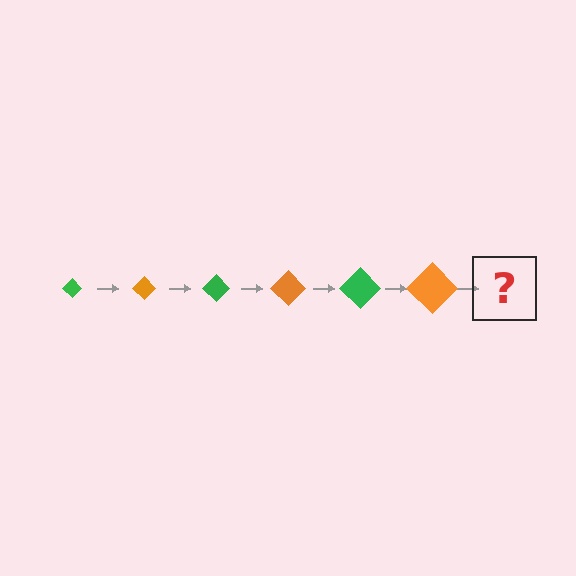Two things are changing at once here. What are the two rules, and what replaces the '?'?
The two rules are that the diamond grows larger each step and the color cycles through green and orange. The '?' should be a green diamond, larger than the previous one.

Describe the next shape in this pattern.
It should be a green diamond, larger than the previous one.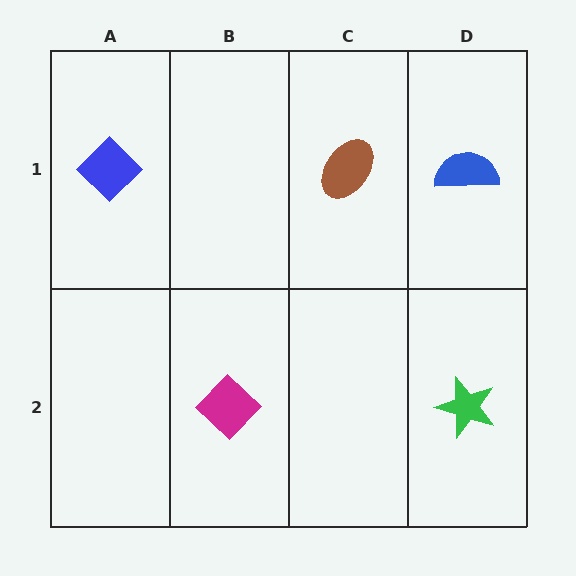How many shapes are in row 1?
3 shapes.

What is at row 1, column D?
A blue semicircle.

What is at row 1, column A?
A blue diamond.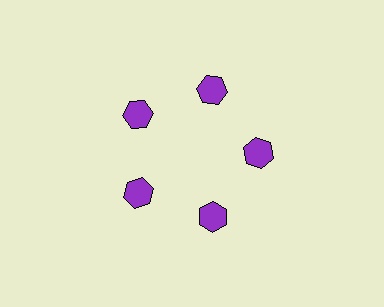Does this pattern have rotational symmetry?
Yes, this pattern has 5-fold rotational symmetry. It looks the same after rotating 72 degrees around the center.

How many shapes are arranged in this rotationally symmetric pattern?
There are 5 shapes, arranged in 5 groups of 1.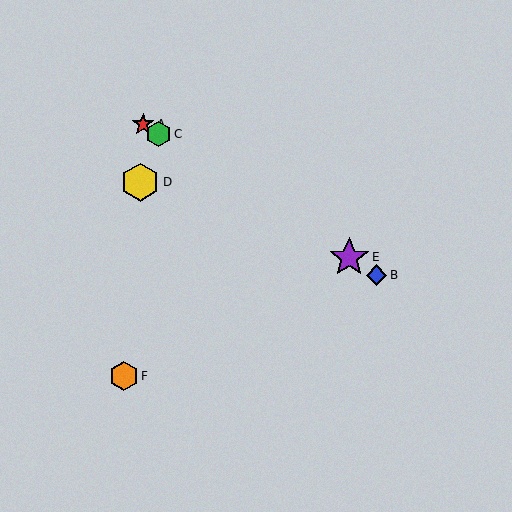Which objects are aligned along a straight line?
Objects A, B, C, E are aligned along a straight line.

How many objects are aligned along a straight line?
4 objects (A, B, C, E) are aligned along a straight line.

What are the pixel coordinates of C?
Object C is at (158, 134).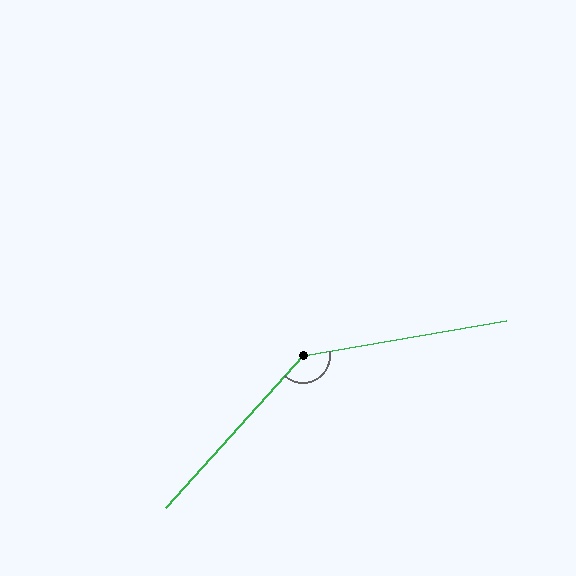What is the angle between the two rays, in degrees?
Approximately 142 degrees.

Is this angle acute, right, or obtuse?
It is obtuse.